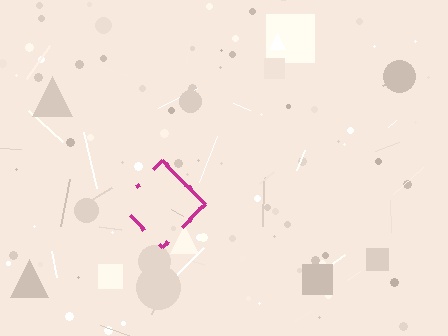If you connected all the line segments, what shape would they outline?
They would outline a diamond.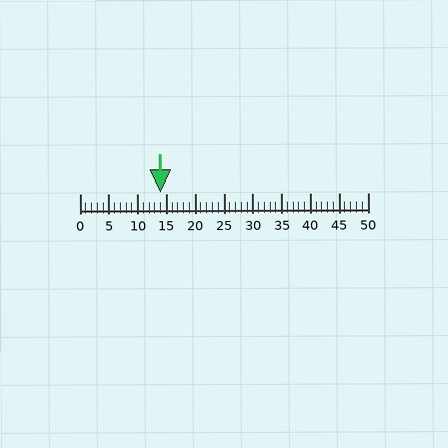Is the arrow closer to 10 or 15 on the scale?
The arrow is closer to 15.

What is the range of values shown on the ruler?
The ruler shows values from 0 to 50.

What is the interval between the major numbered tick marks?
The major tick marks are spaced 5 units apart.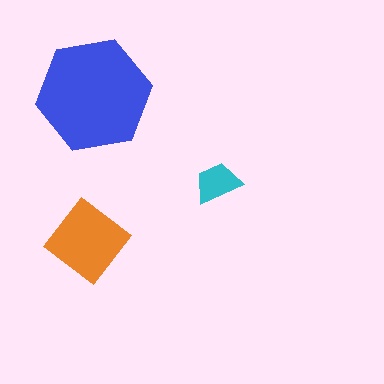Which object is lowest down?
The orange diamond is bottommost.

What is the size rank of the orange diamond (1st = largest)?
2nd.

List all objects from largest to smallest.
The blue hexagon, the orange diamond, the cyan trapezoid.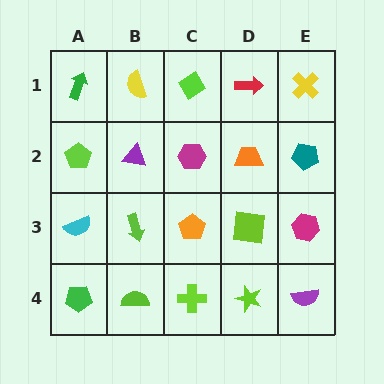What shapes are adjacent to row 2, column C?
A lime diamond (row 1, column C), an orange pentagon (row 3, column C), a purple triangle (row 2, column B), an orange trapezoid (row 2, column D).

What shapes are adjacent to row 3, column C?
A magenta hexagon (row 2, column C), a lime cross (row 4, column C), a lime arrow (row 3, column B), a lime square (row 3, column D).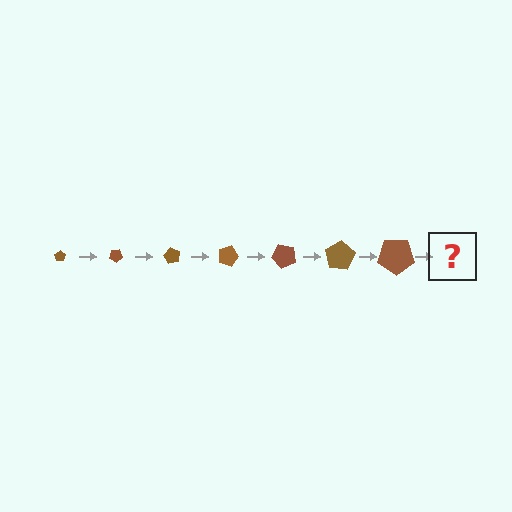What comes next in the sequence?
The next element should be a pentagon, larger than the previous one and rotated 210 degrees from the start.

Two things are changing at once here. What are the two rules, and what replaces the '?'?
The two rules are that the pentagon grows larger each step and it rotates 30 degrees each step. The '?' should be a pentagon, larger than the previous one and rotated 210 degrees from the start.